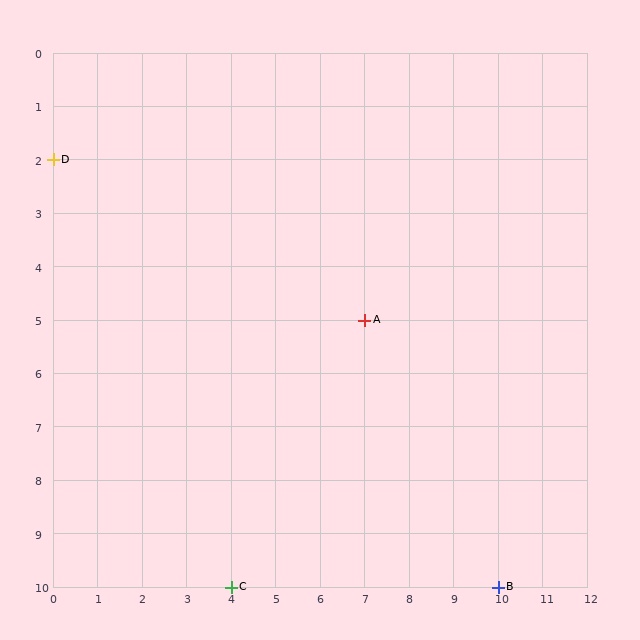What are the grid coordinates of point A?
Point A is at grid coordinates (7, 5).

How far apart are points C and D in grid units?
Points C and D are 4 columns and 8 rows apart (about 8.9 grid units diagonally).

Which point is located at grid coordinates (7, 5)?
Point A is at (7, 5).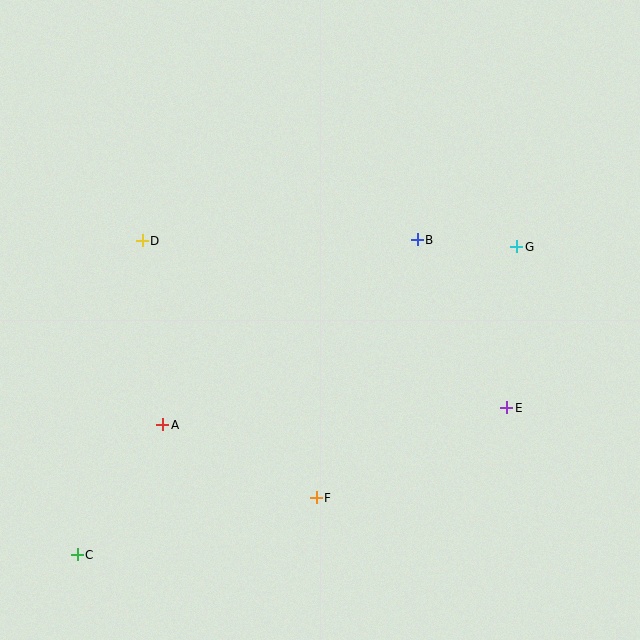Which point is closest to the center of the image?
Point B at (417, 240) is closest to the center.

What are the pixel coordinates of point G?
Point G is at (517, 247).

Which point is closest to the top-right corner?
Point G is closest to the top-right corner.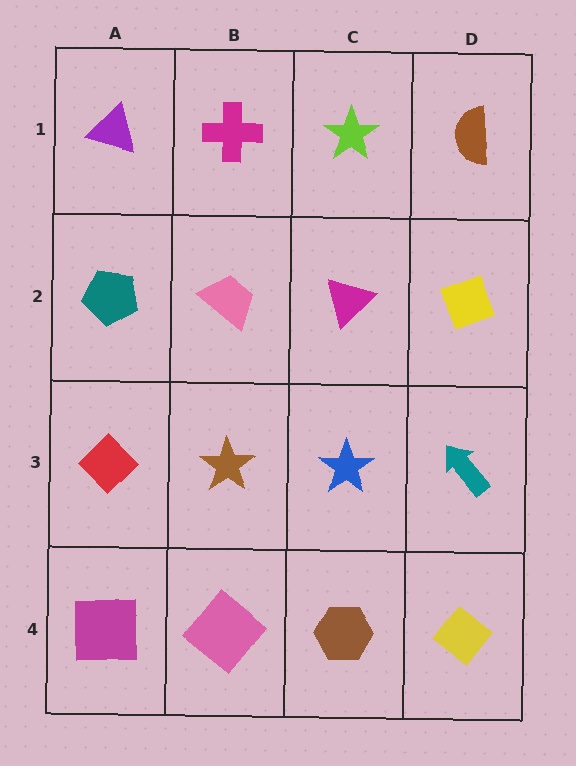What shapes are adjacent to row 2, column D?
A brown semicircle (row 1, column D), a teal arrow (row 3, column D), a magenta triangle (row 2, column C).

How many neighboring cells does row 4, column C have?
3.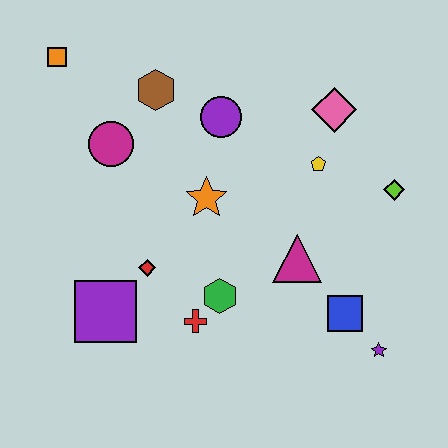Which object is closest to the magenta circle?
The brown hexagon is closest to the magenta circle.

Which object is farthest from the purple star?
The orange square is farthest from the purple star.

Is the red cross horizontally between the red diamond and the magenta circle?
No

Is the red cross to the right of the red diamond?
Yes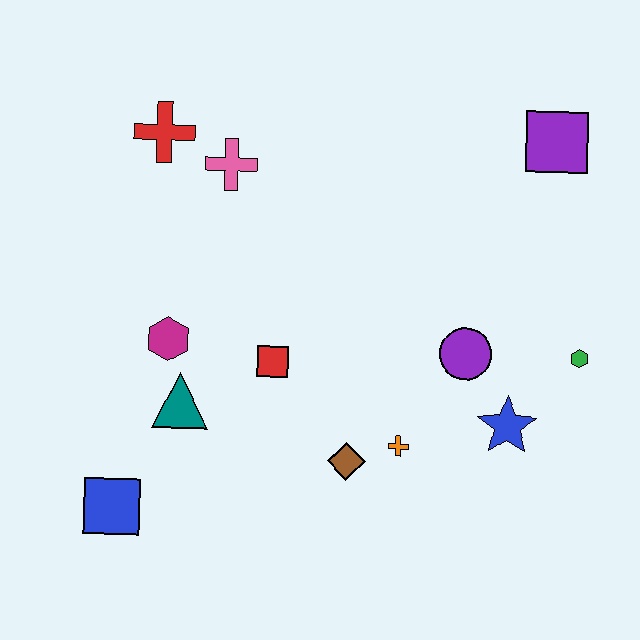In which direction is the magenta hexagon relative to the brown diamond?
The magenta hexagon is to the left of the brown diamond.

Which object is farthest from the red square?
The purple square is farthest from the red square.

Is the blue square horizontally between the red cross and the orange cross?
No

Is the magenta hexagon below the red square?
No